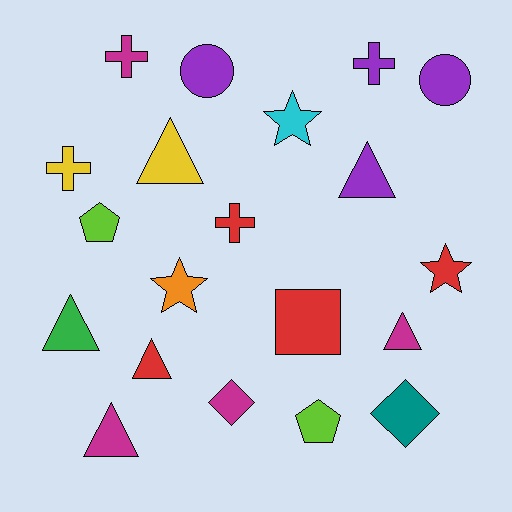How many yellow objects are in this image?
There are 2 yellow objects.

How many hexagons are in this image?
There are no hexagons.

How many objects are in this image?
There are 20 objects.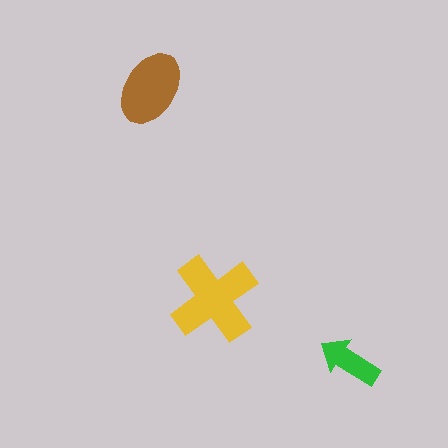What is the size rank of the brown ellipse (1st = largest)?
2nd.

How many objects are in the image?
There are 3 objects in the image.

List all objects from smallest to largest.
The green arrow, the brown ellipse, the yellow cross.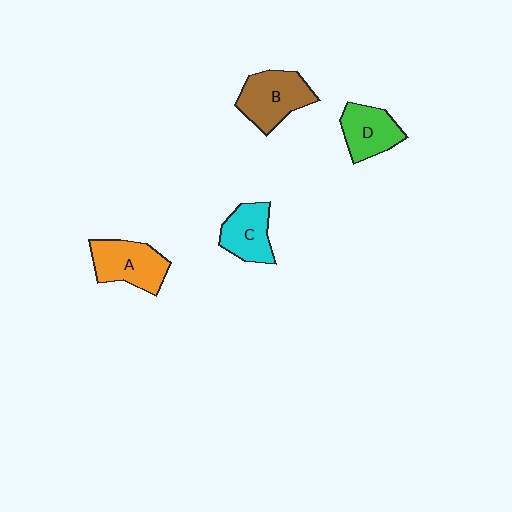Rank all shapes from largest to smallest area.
From largest to smallest: B (brown), A (orange), D (green), C (cyan).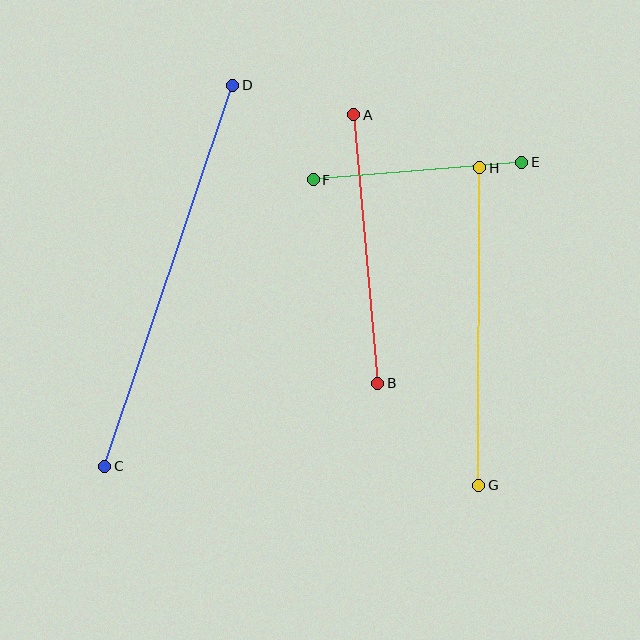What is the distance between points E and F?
The distance is approximately 209 pixels.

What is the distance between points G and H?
The distance is approximately 317 pixels.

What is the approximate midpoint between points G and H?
The midpoint is at approximately (479, 327) pixels.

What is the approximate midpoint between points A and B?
The midpoint is at approximately (366, 249) pixels.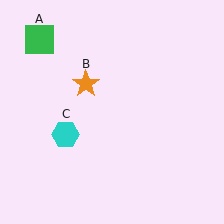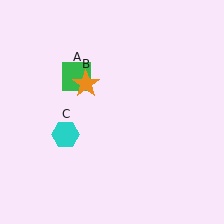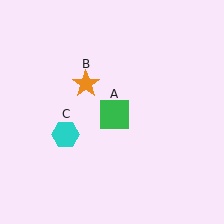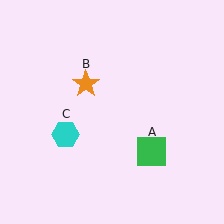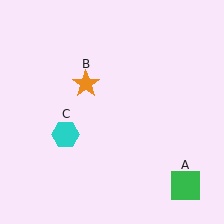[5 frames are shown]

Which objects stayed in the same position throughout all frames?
Orange star (object B) and cyan hexagon (object C) remained stationary.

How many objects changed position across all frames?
1 object changed position: green square (object A).